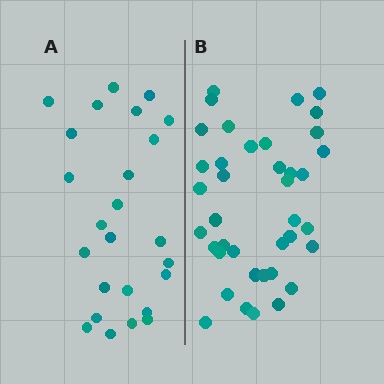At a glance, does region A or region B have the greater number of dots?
Region B (the right region) has more dots.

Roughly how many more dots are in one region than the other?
Region B has approximately 15 more dots than region A.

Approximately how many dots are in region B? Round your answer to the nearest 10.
About 40 dots. (The exact count is 39, which rounds to 40.)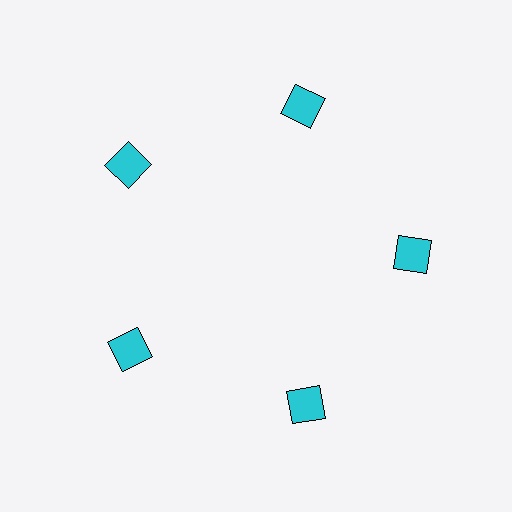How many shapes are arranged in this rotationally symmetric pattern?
There are 5 shapes, arranged in 5 groups of 1.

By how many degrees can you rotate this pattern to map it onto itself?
The pattern maps onto itself every 72 degrees of rotation.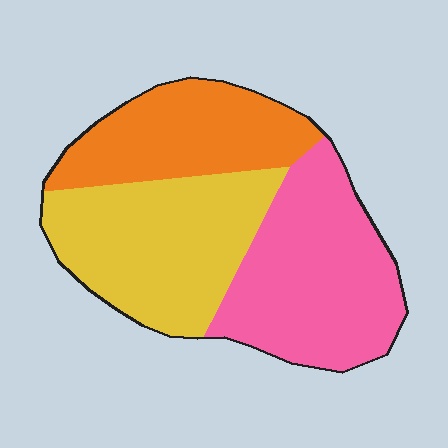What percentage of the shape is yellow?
Yellow takes up between a quarter and a half of the shape.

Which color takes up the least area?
Orange, at roughly 25%.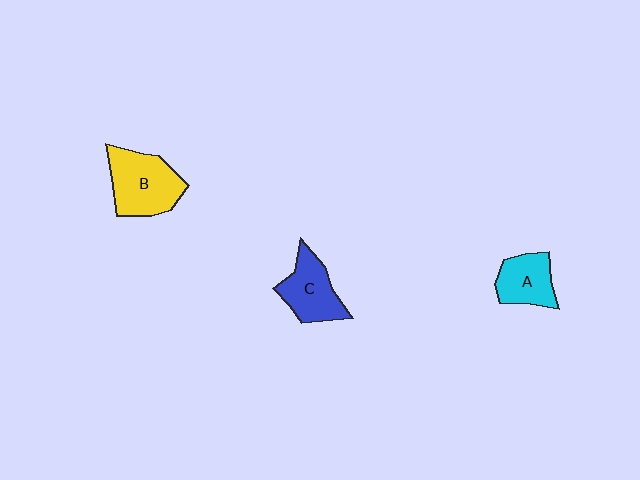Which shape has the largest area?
Shape B (yellow).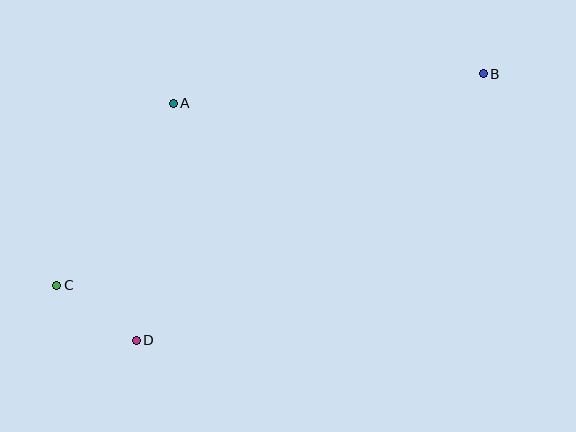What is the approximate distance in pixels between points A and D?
The distance between A and D is approximately 240 pixels.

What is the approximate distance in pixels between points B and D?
The distance between B and D is approximately 437 pixels.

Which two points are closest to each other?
Points C and D are closest to each other.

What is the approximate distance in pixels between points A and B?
The distance between A and B is approximately 312 pixels.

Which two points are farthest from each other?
Points B and C are farthest from each other.